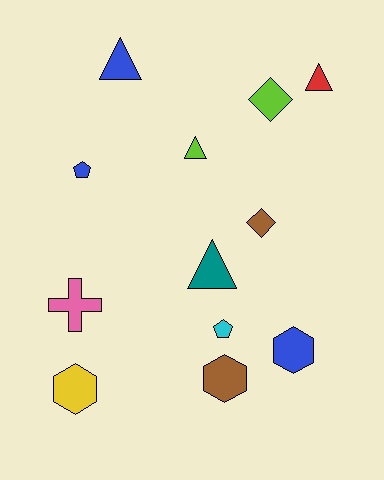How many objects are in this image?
There are 12 objects.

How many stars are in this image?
There are no stars.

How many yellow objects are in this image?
There is 1 yellow object.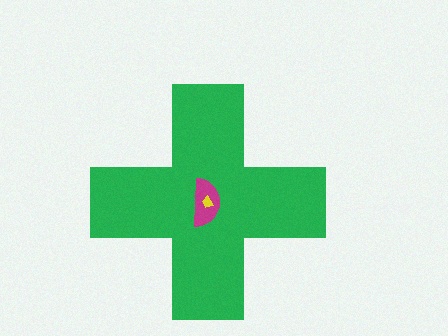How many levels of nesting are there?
3.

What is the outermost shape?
The green cross.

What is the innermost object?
The yellow trapezoid.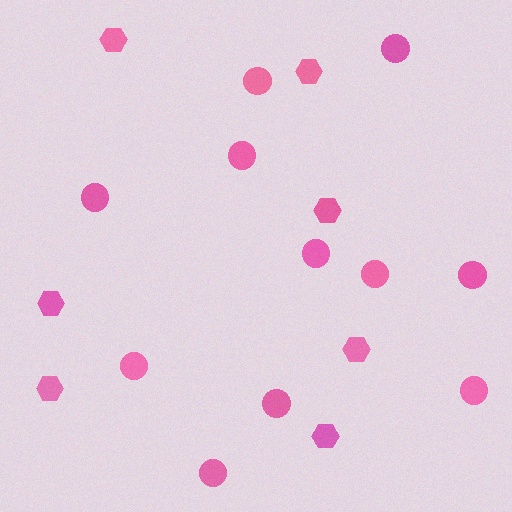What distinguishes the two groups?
There are 2 groups: one group of hexagons (7) and one group of circles (11).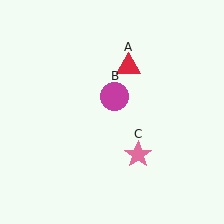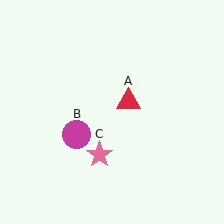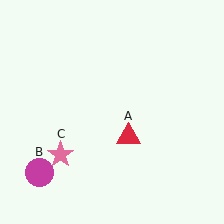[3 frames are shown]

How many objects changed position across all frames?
3 objects changed position: red triangle (object A), magenta circle (object B), pink star (object C).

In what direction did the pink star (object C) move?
The pink star (object C) moved left.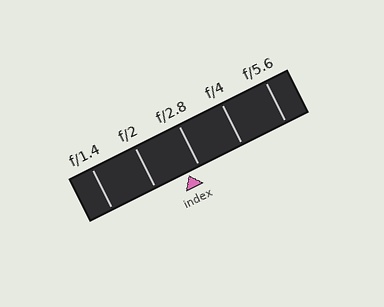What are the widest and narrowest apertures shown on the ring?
The widest aperture shown is f/1.4 and the narrowest is f/5.6.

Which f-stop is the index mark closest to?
The index mark is closest to f/2.8.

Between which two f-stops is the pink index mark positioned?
The index mark is between f/2 and f/2.8.